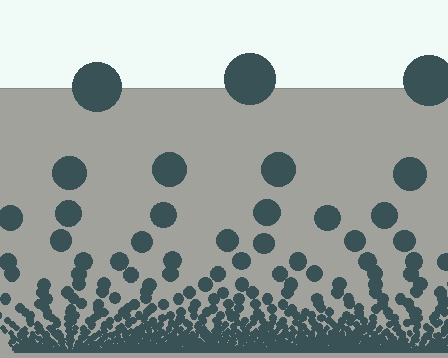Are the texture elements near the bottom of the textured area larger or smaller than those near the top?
Smaller. The gradient is inverted — elements near the bottom are smaller and denser.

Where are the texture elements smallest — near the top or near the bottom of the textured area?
Near the bottom.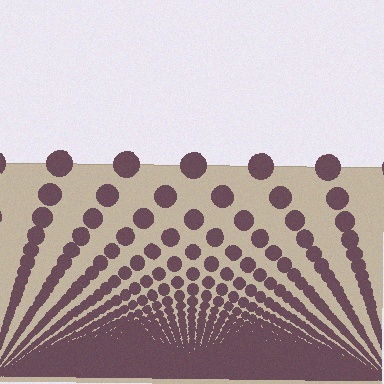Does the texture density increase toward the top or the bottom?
Density increases toward the bottom.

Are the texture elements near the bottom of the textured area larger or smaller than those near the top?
Smaller. The gradient is inverted — elements near the bottom are smaller and denser.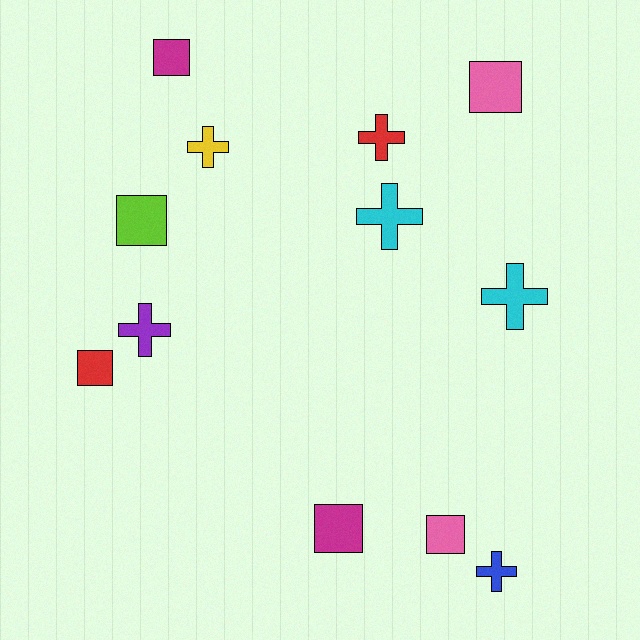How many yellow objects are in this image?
There is 1 yellow object.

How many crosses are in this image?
There are 6 crosses.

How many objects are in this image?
There are 12 objects.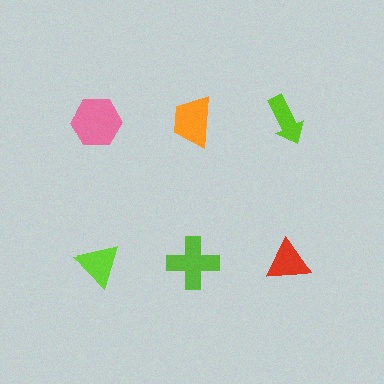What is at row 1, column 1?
A pink hexagon.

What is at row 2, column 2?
A lime cross.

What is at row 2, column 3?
A red triangle.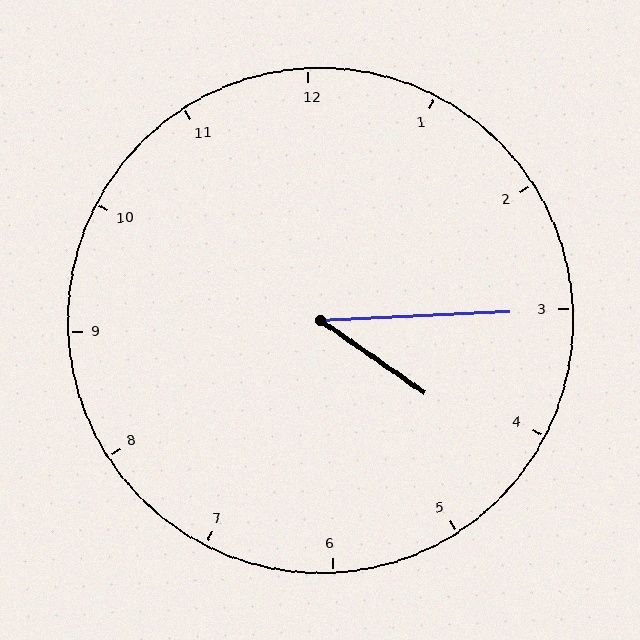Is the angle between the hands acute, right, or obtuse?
It is acute.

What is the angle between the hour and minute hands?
Approximately 38 degrees.